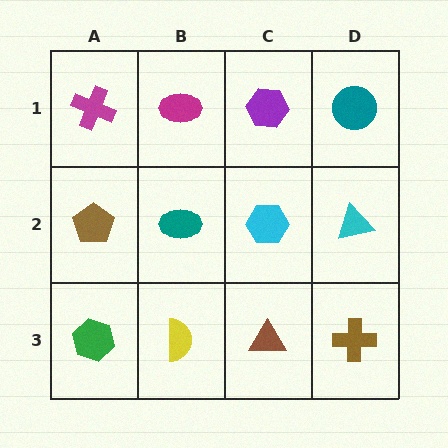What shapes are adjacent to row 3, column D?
A cyan triangle (row 2, column D), a brown triangle (row 3, column C).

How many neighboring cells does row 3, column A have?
2.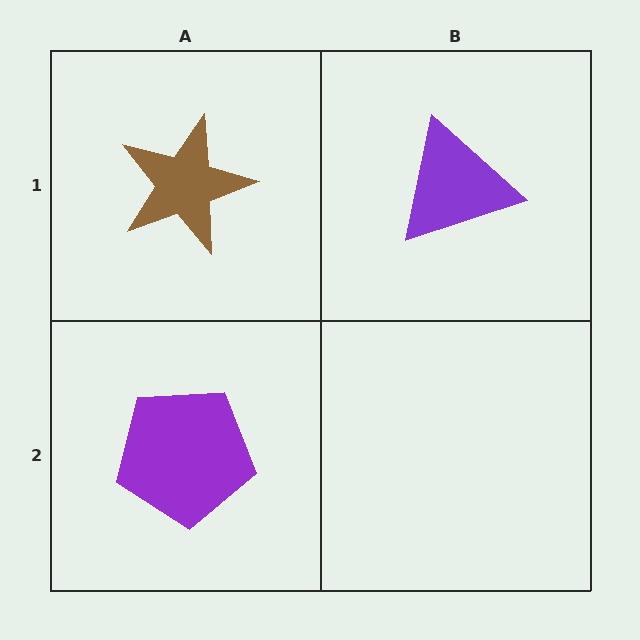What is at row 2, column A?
A purple pentagon.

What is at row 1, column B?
A purple triangle.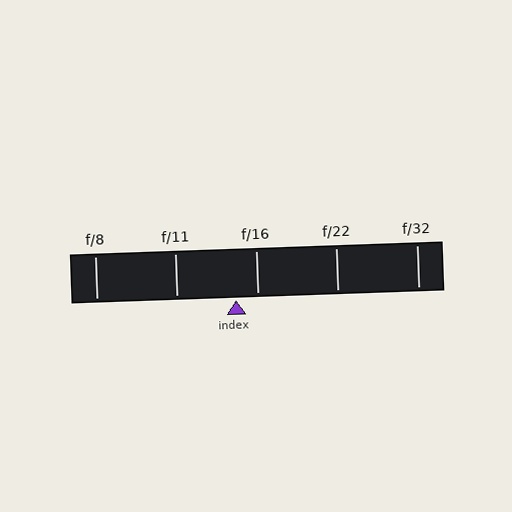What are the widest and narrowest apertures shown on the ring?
The widest aperture shown is f/8 and the narrowest is f/32.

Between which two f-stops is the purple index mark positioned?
The index mark is between f/11 and f/16.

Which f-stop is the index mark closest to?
The index mark is closest to f/16.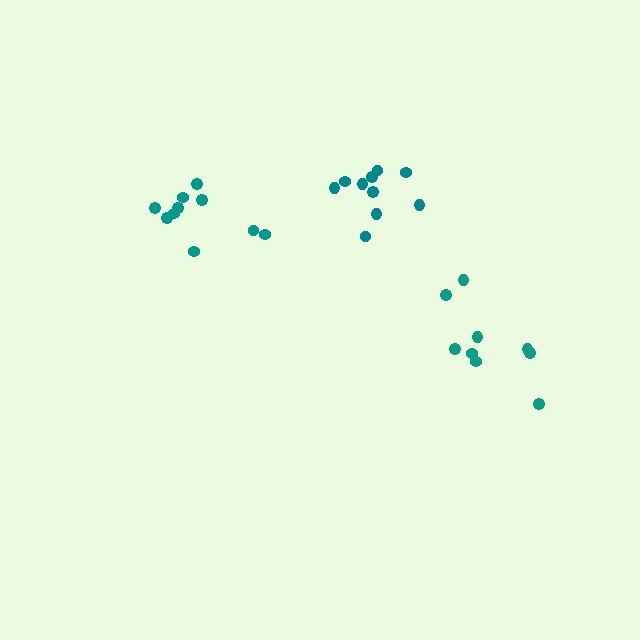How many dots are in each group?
Group 1: 9 dots, Group 2: 10 dots, Group 3: 10 dots (29 total).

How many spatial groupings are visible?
There are 3 spatial groupings.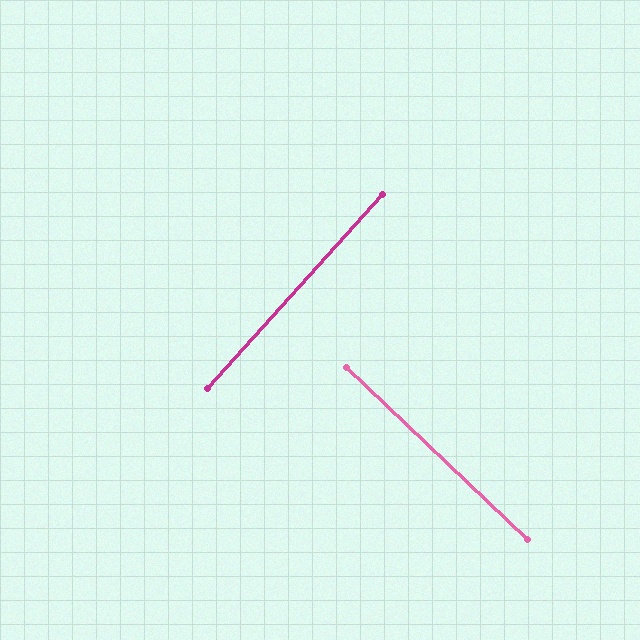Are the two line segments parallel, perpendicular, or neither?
Perpendicular — they meet at approximately 88°.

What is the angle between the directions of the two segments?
Approximately 88 degrees.